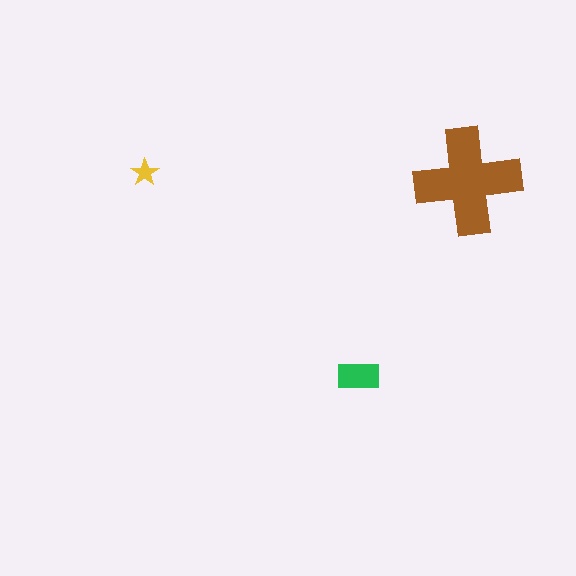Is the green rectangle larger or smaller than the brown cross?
Smaller.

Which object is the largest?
The brown cross.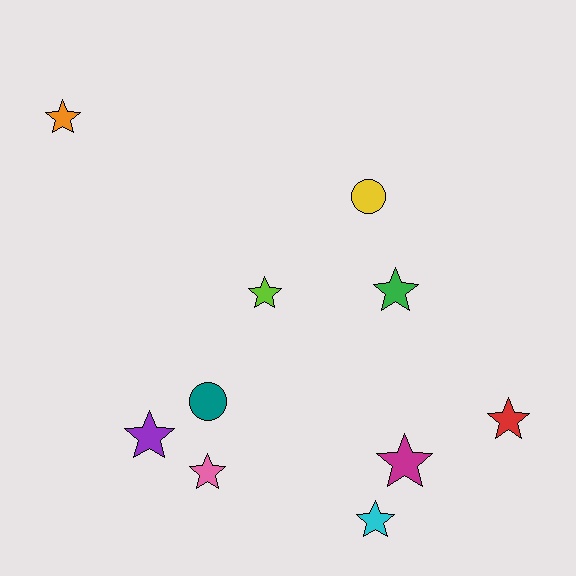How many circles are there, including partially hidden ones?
There are 2 circles.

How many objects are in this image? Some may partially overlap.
There are 10 objects.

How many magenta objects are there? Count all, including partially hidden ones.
There is 1 magenta object.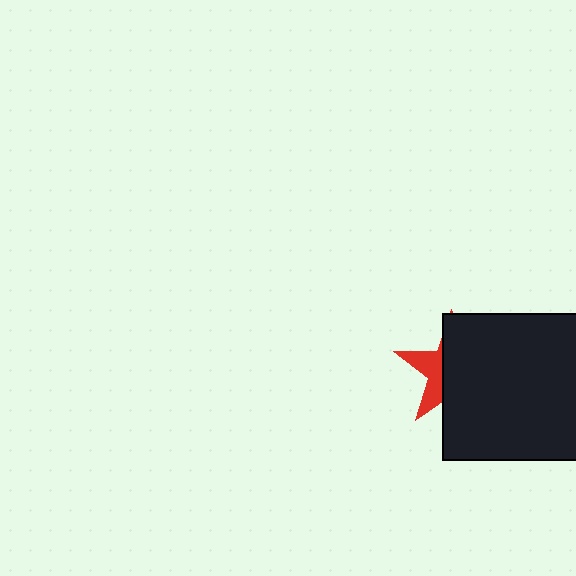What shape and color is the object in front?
The object in front is a black square.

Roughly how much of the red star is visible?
A small part of it is visible (roughly 33%).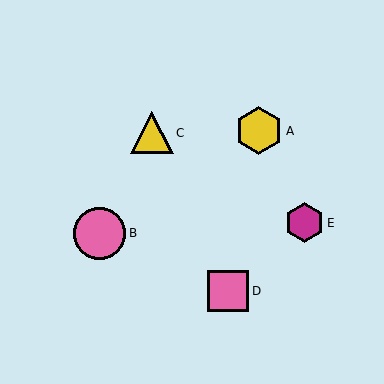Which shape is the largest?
The pink circle (labeled B) is the largest.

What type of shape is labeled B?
Shape B is a pink circle.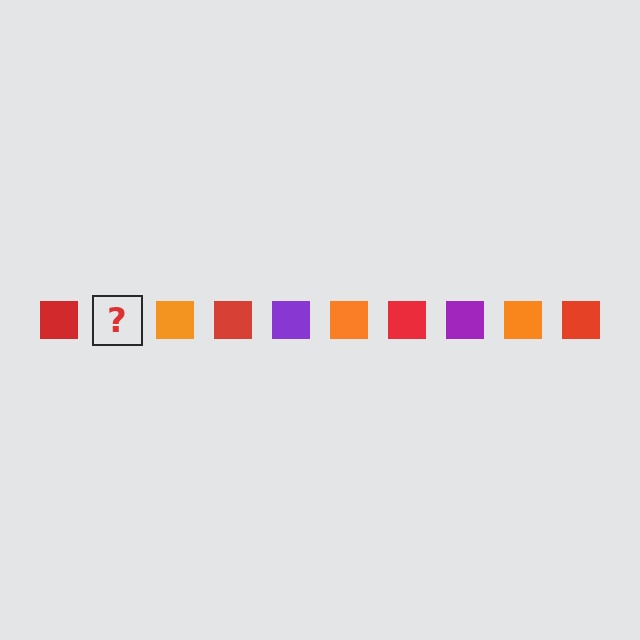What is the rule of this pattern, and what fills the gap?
The rule is that the pattern cycles through red, purple, orange squares. The gap should be filled with a purple square.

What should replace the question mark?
The question mark should be replaced with a purple square.